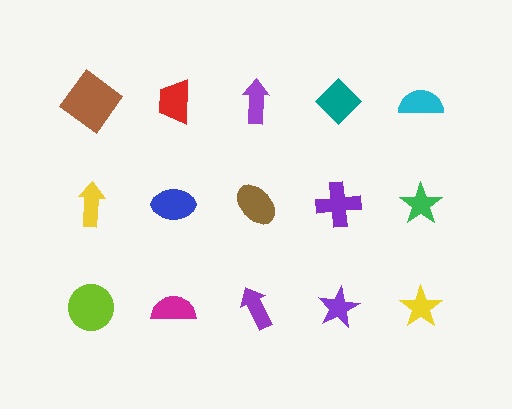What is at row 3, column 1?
A lime circle.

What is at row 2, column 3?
A brown ellipse.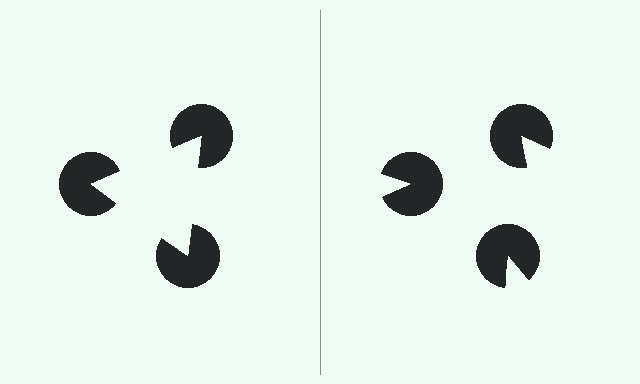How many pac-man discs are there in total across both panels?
6 — 3 on each side.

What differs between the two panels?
The pac-man discs are positioned identically on both sides; only the wedge orientations differ. On the left they align to a triangle; on the right they are misaligned.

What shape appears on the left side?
An illusory triangle.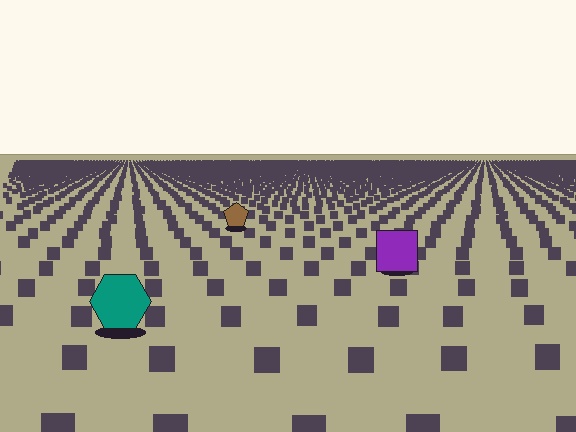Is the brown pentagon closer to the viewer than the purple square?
No. The purple square is closer — you can tell from the texture gradient: the ground texture is coarser near it.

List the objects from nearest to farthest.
From nearest to farthest: the teal hexagon, the purple square, the brown pentagon.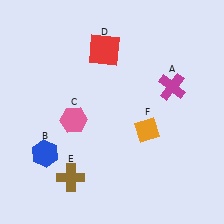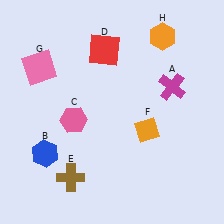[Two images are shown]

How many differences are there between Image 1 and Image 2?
There are 2 differences between the two images.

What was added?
A pink square (G), an orange hexagon (H) were added in Image 2.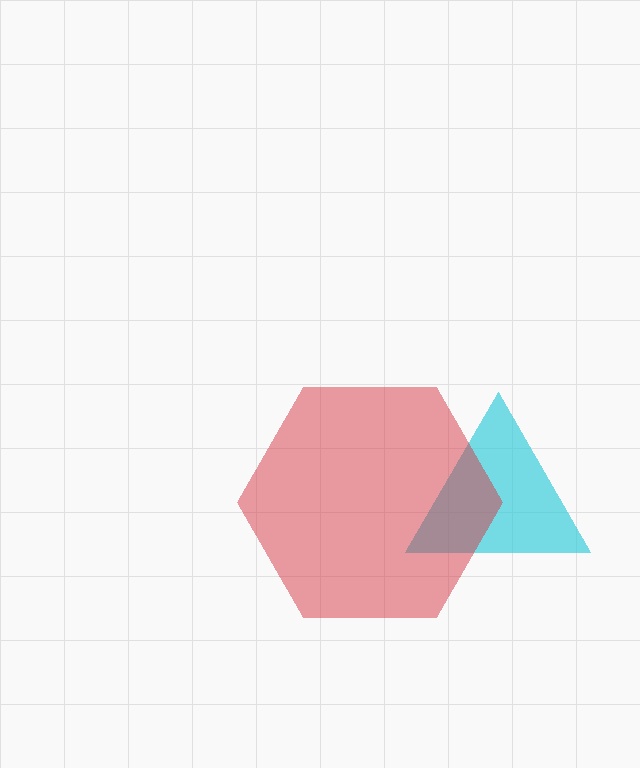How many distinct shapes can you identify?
There are 2 distinct shapes: a cyan triangle, a red hexagon.